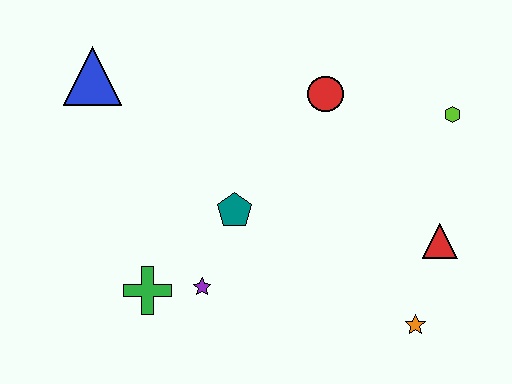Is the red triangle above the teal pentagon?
No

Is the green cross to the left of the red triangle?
Yes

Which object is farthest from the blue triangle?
The orange star is farthest from the blue triangle.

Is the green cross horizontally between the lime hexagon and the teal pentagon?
No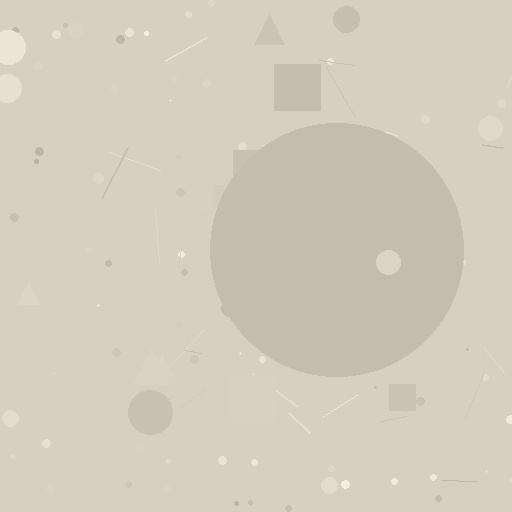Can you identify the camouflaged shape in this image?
The camouflaged shape is a circle.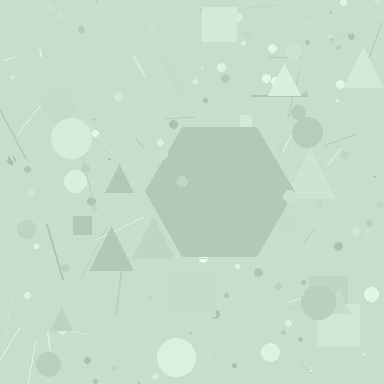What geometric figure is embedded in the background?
A hexagon is embedded in the background.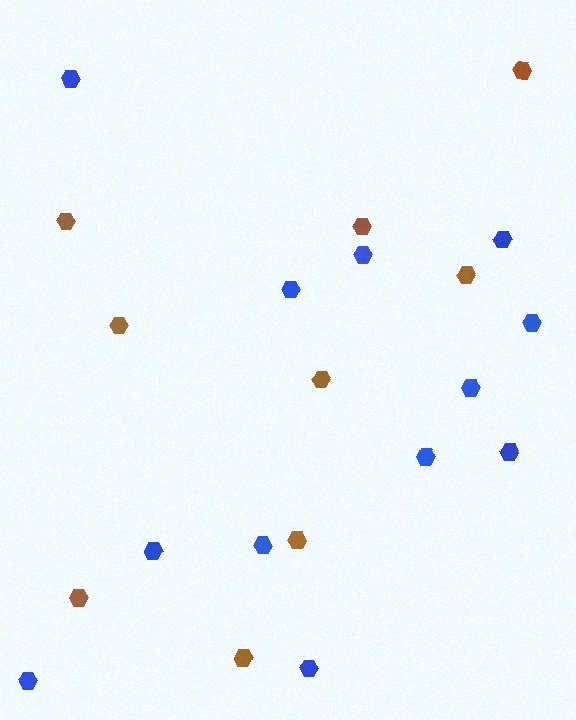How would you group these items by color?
There are 2 groups: one group of blue hexagons (12) and one group of brown hexagons (9).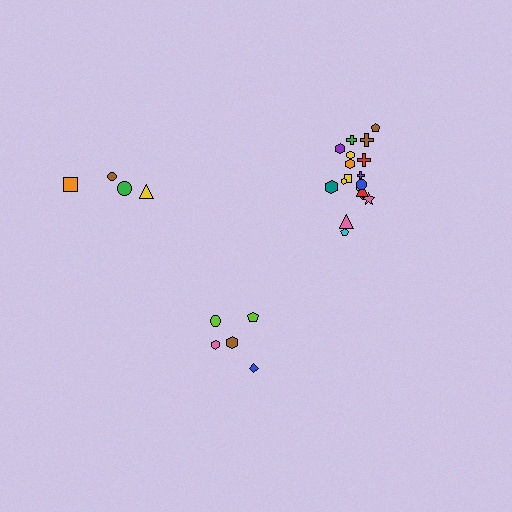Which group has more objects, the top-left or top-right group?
The top-right group.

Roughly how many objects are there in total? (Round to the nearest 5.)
Roughly 25 objects in total.